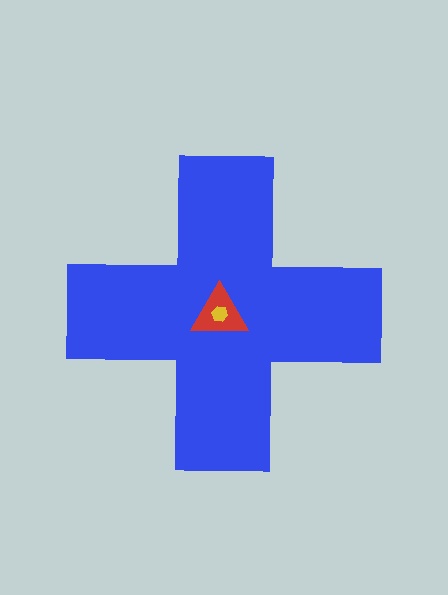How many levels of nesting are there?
3.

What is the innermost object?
The yellow hexagon.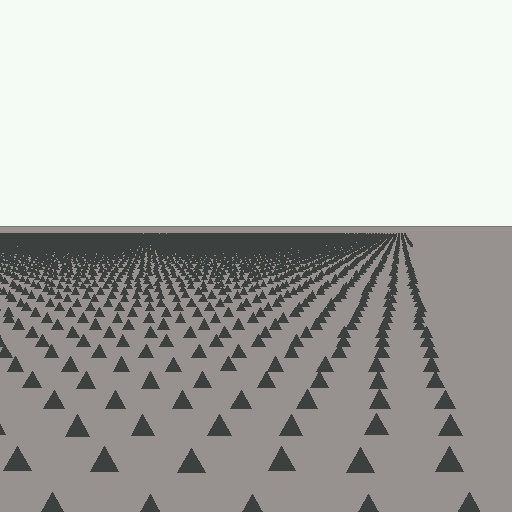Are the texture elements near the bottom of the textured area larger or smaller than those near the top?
Larger. Near the bottom, elements are closer to the viewer and appear at a bigger on-screen size.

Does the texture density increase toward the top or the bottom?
Density increases toward the top.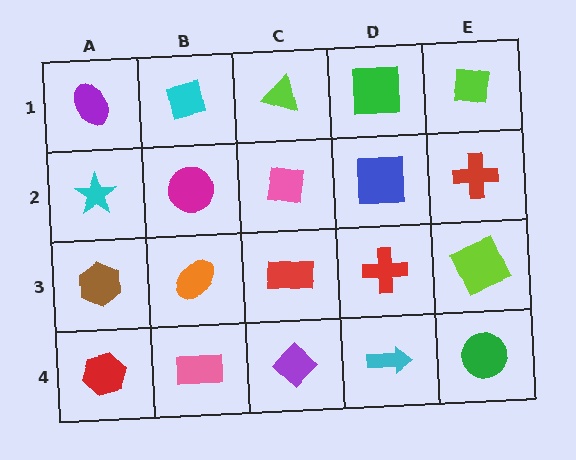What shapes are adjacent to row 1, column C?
A pink square (row 2, column C), a cyan square (row 1, column B), a green square (row 1, column D).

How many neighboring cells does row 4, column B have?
3.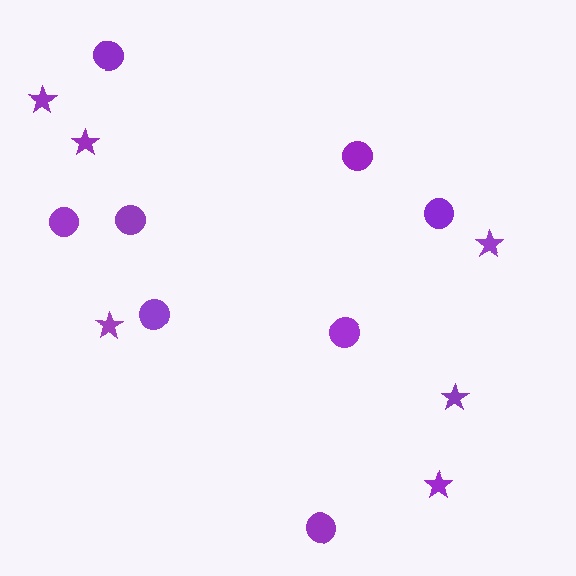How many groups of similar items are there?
There are 2 groups: one group of circles (8) and one group of stars (6).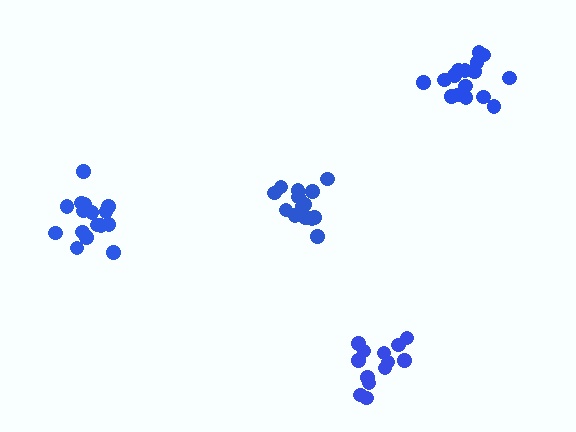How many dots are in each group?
Group 1: 16 dots, Group 2: 13 dots, Group 3: 17 dots, Group 4: 15 dots (61 total).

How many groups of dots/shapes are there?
There are 4 groups.